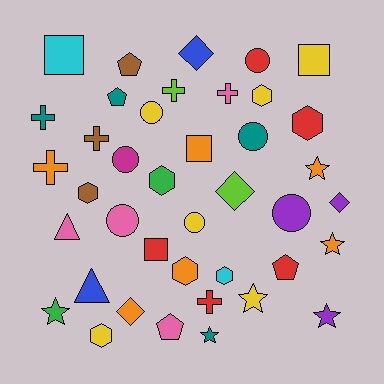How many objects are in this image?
There are 40 objects.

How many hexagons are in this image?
There are 7 hexagons.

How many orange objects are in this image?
There are 6 orange objects.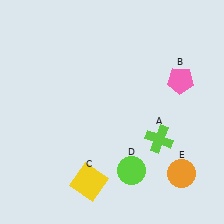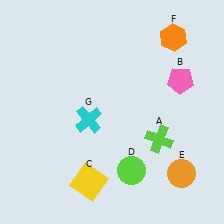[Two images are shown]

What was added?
An orange hexagon (F), a cyan cross (G) were added in Image 2.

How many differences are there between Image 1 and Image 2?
There are 2 differences between the two images.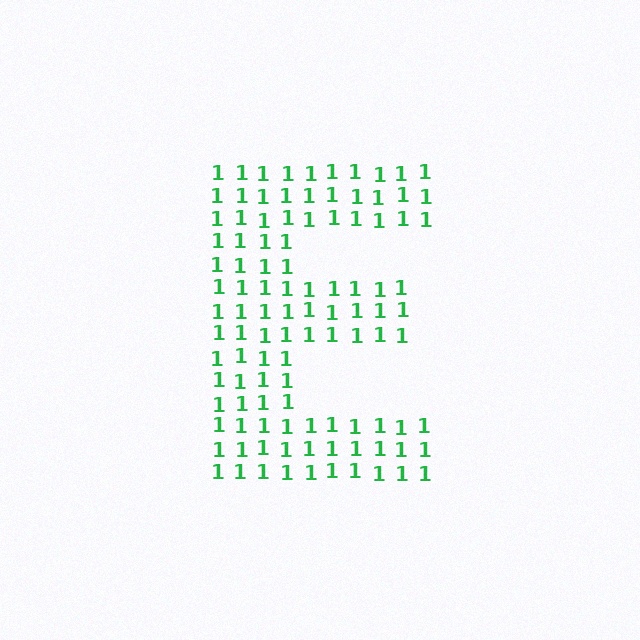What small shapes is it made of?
It is made of small digit 1's.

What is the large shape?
The large shape is the letter E.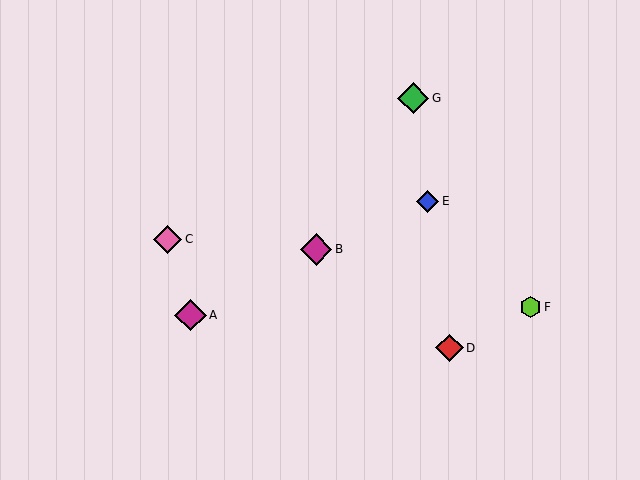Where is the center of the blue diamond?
The center of the blue diamond is at (428, 201).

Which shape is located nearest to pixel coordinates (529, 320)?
The lime hexagon (labeled F) at (530, 307) is nearest to that location.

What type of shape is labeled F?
Shape F is a lime hexagon.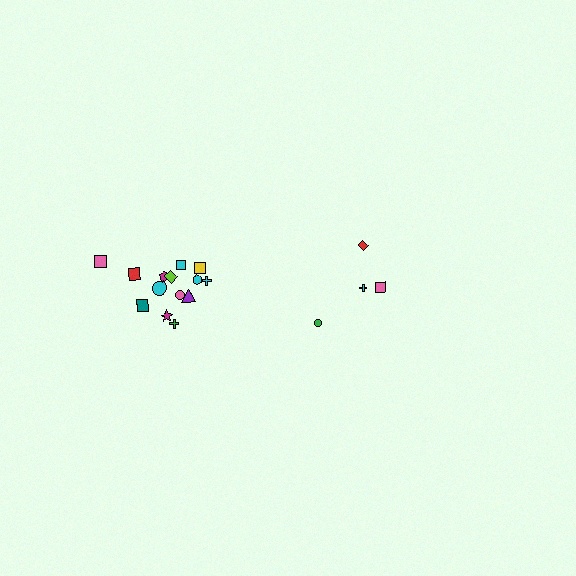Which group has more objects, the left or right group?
The left group.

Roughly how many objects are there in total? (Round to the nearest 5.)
Roughly 20 objects in total.